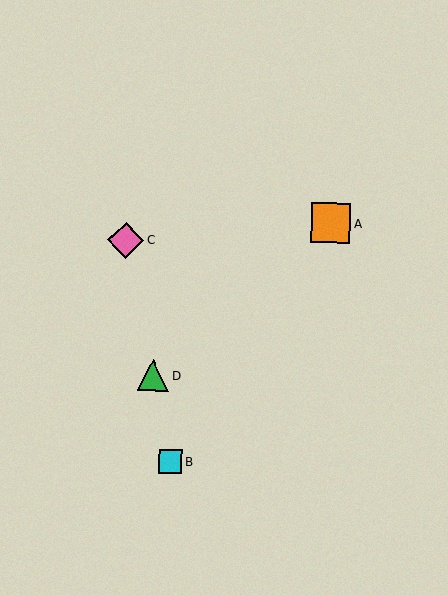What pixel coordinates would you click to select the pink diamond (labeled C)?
Click at (126, 240) to select the pink diamond C.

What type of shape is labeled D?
Shape D is a green triangle.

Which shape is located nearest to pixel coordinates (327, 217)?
The orange square (labeled A) at (331, 223) is nearest to that location.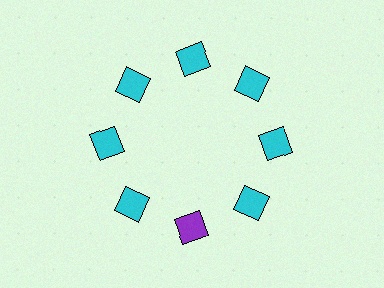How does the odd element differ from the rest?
It has a different color: purple instead of cyan.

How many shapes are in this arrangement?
There are 8 shapes arranged in a ring pattern.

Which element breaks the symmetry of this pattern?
The purple square at roughly the 6 o'clock position breaks the symmetry. All other shapes are cyan squares.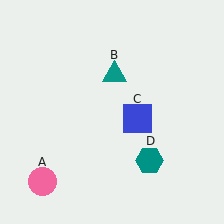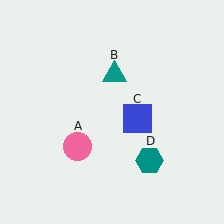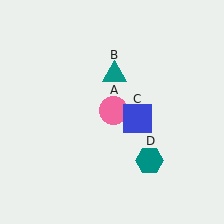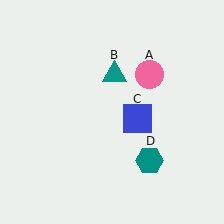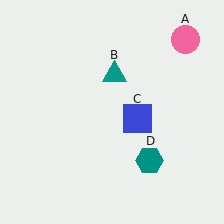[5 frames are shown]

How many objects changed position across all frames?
1 object changed position: pink circle (object A).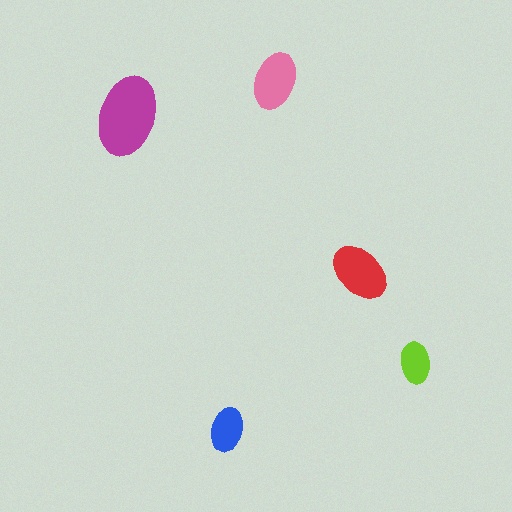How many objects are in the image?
There are 5 objects in the image.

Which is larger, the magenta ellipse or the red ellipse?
The magenta one.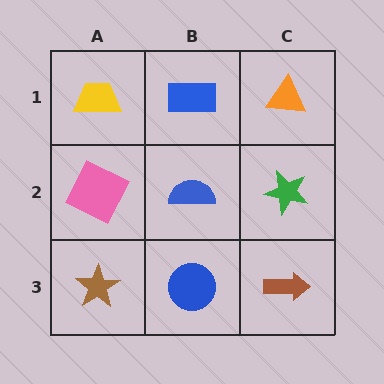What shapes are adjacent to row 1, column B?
A blue semicircle (row 2, column B), a yellow trapezoid (row 1, column A), an orange triangle (row 1, column C).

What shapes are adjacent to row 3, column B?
A blue semicircle (row 2, column B), a brown star (row 3, column A), a brown arrow (row 3, column C).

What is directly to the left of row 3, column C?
A blue circle.